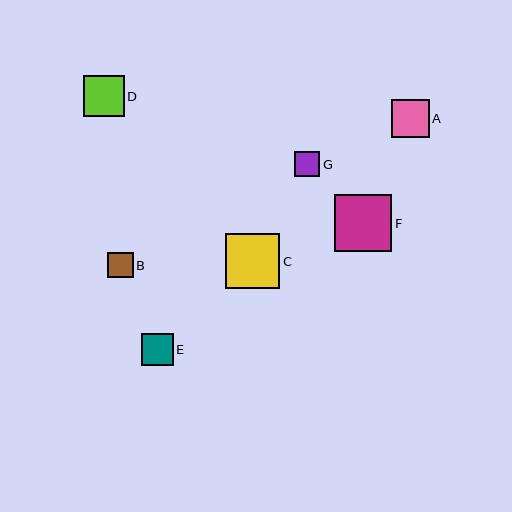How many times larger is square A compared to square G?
Square A is approximately 1.5 times the size of square G.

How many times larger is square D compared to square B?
Square D is approximately 1.6 times the size of square B.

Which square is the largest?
Square F is the largest with a size of approximately 57 pixels.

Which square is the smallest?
Square B is the smallest with a size of approximately 25 pixels.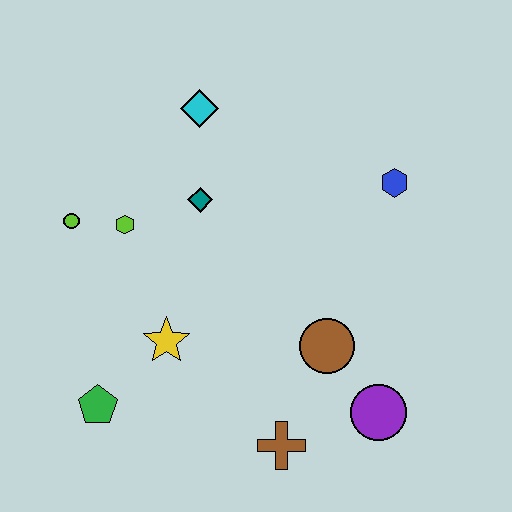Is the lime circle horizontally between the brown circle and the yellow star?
No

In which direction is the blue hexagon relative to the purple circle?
The blue hexagon is above the purple circle.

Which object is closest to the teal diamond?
The lime hexagon is closest to the teal diamond.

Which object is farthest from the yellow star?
The blue hexagon is farthest from the yellow star.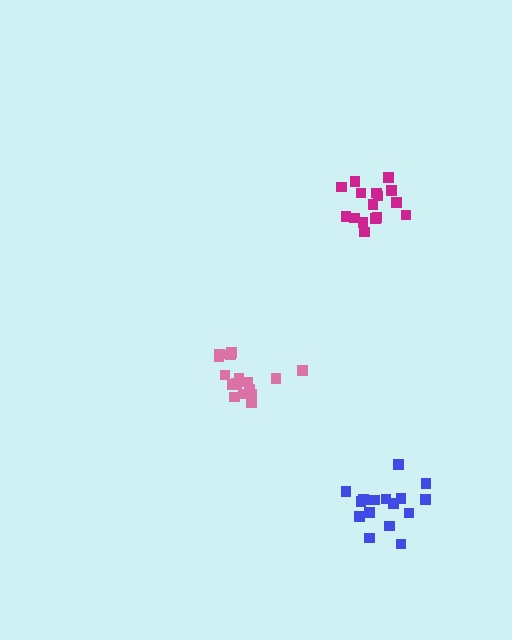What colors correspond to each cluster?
The clusters are colored: blue, pink, magenta.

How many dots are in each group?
Group 1: 16 dots, Group 2: 17 dots, Group 3: 16 dots (49 total).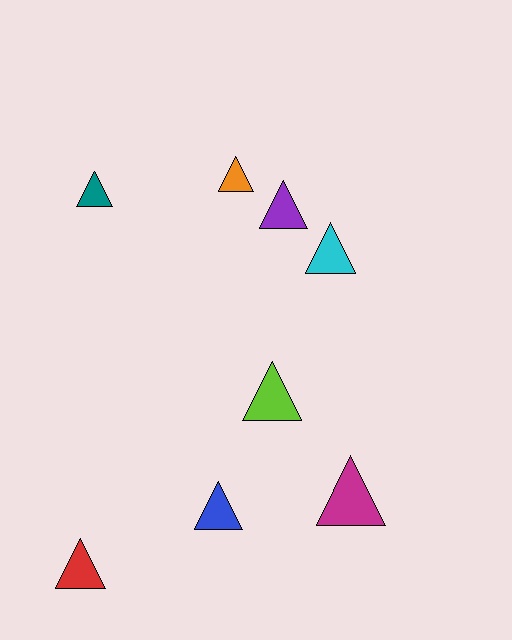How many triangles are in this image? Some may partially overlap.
There are 8 triangles.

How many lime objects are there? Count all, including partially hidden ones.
There is 1 lime object.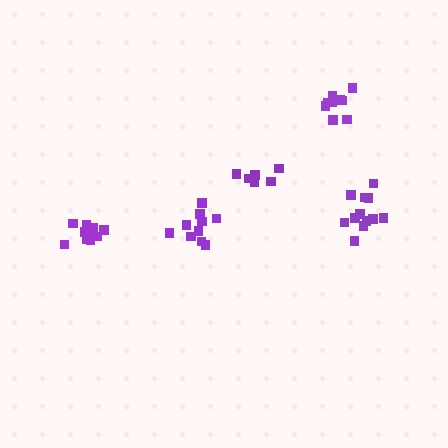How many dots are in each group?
Group 1: 9 dots, Group 2: 6 dots, Group 3: 10 dots, Group 4: 10 dots, Group 5: 12 dots (47 total).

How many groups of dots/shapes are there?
There are 5 groups.